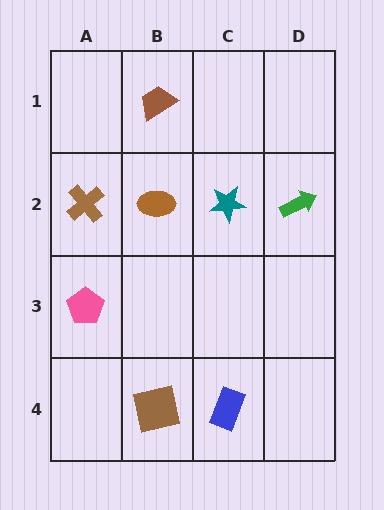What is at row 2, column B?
A brown ellipse.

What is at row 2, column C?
A teal star.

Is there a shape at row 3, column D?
No, that cell is empty.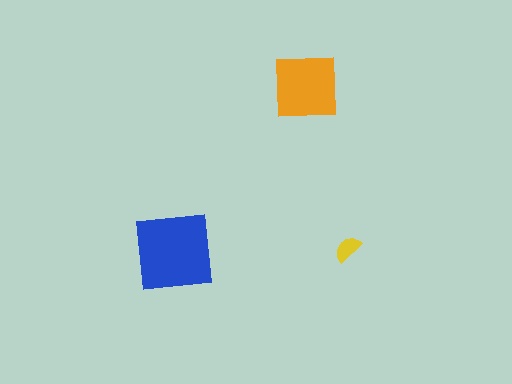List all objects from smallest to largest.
The yellow semicircle, the orange square, the blue square.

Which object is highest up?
The orange square is topmost.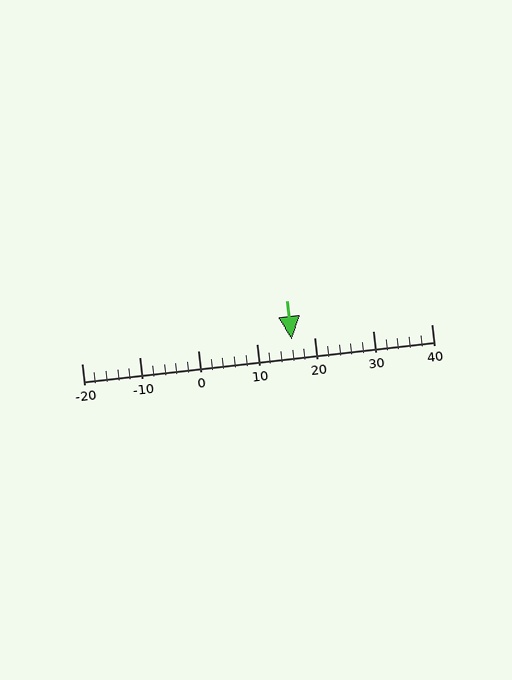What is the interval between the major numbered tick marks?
The major tick marks are spaced 10 units apart.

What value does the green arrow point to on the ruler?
The green arrow points to approximately 16.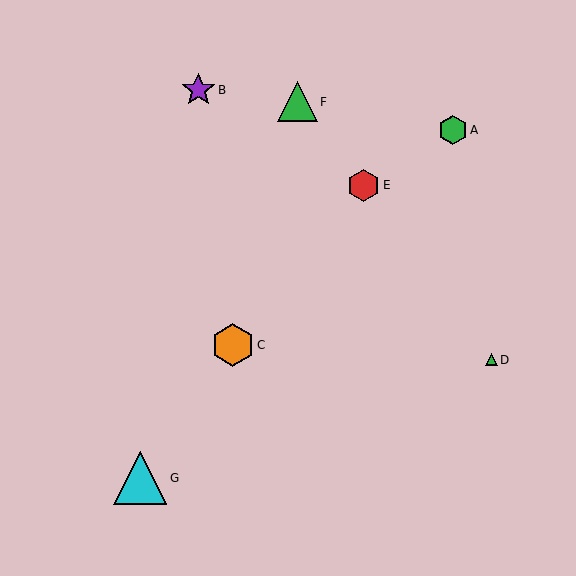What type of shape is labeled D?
Shape D is a green triangle.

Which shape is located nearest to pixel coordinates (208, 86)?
The purple star (labeled B) at (198, 90) is nearest to that location.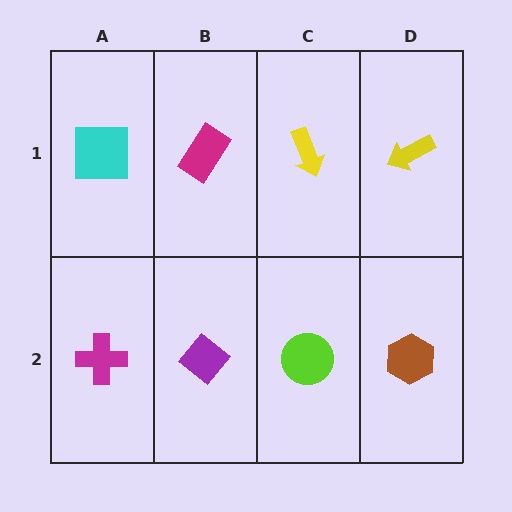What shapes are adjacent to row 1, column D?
A brown hexagon (row 2, column D), a yellow arrow (row 1, column C).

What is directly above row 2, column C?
A yellow arrow.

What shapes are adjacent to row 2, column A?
A cyan square (row 1, column A), a purple diamond (row 2, column B).